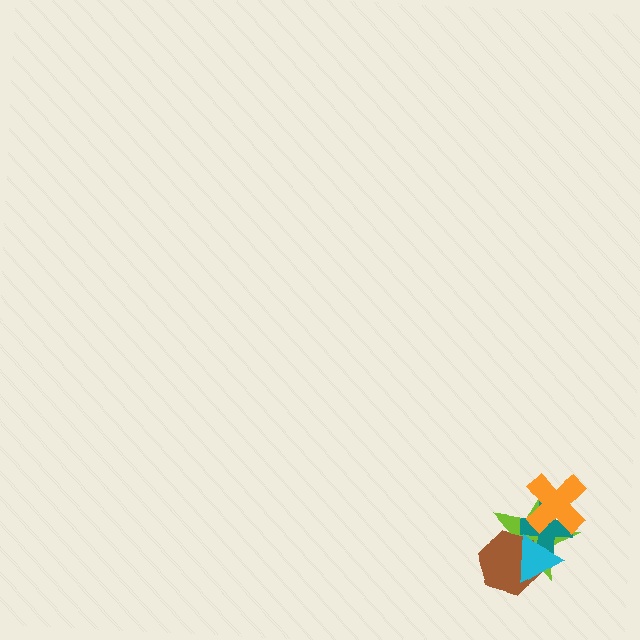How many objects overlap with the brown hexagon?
3 objects overlap with the brown hexagon.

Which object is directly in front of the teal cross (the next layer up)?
The orange cross is directly in front of the teal cross.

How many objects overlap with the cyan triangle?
3 objects overlap with the cyan triangle.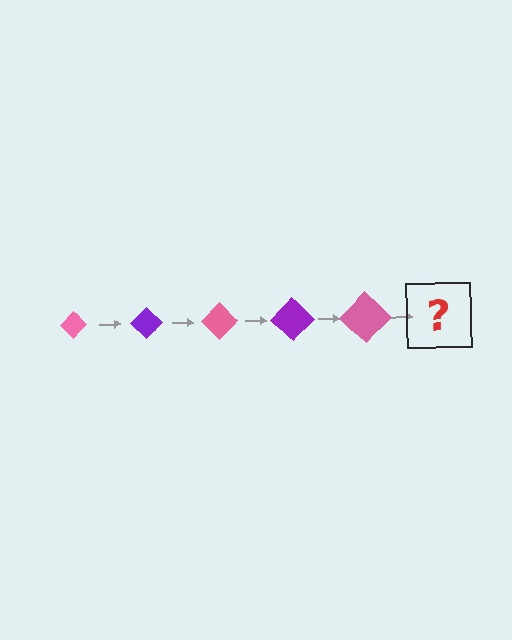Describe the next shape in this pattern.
It should be a purple diamond, larger than the previous one.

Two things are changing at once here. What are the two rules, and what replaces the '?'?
The two rules are that the diamond grows larger each step and the color cycles through pink and purple. The '?' should be a purple diamond, larger than the previous one.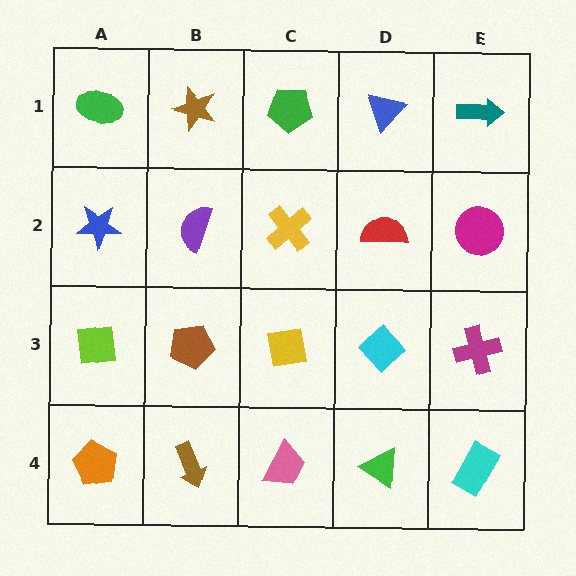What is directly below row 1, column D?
A red semicircle.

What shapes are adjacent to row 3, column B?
A purple semicircle (row 2, column B), a brown arrow (row 4, column B), a lime square (row 3, column A), a yellow square (row 3, column C).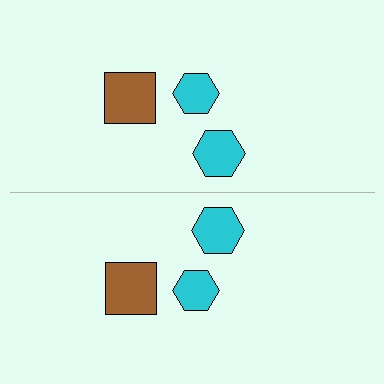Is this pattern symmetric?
Yes, this pattern has bilateral (reflection) symmetry.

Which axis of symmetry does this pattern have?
The pattern has a horizontal axis of symmetry running through the center of the image.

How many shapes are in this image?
There are 6 shapes in this image.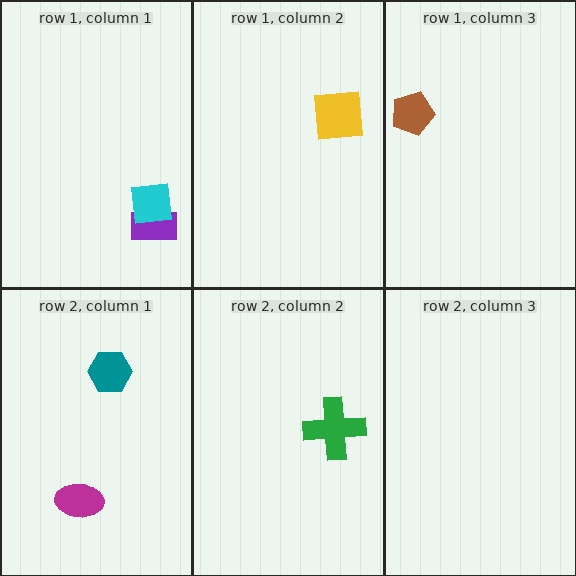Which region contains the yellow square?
The row 1, column 2 region.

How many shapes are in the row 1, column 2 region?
1.